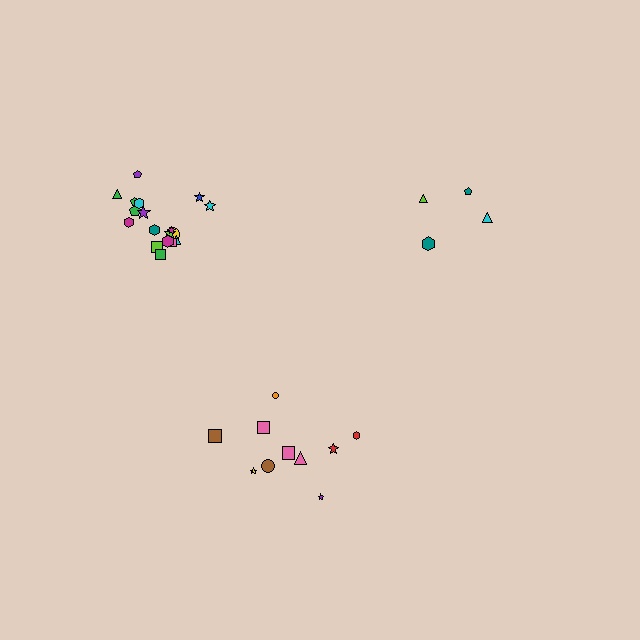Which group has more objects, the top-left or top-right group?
The top-left group.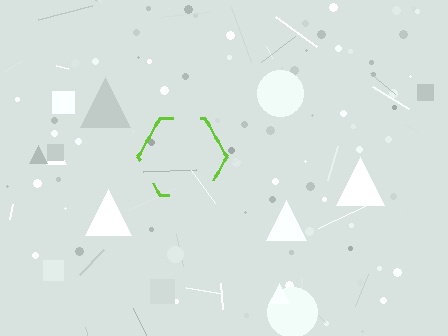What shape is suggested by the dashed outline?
The dashed outline suggests a hexagon.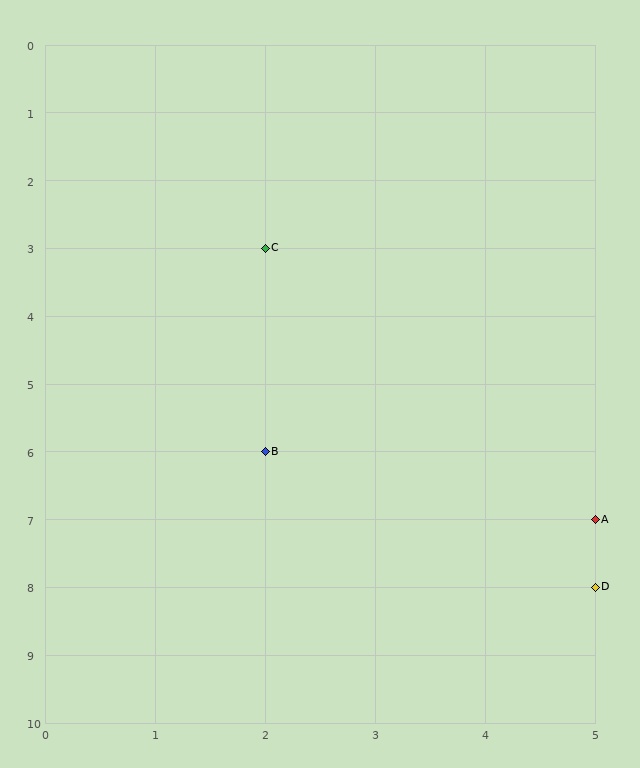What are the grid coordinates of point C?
Point C is at grid coordinates (2, 3).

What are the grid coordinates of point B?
Point B is at grid coordinates (2, 6).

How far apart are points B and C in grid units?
Points B and C are 3 rows apart.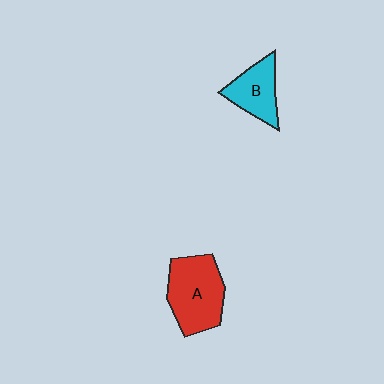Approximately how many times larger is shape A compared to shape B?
Approximately 1.5 times.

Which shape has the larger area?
Shape A (red).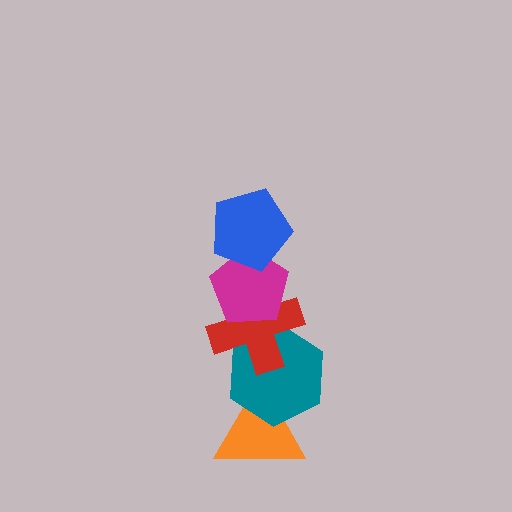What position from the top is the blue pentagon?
The blue pentagon is 1st from the top.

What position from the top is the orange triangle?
The orange triangle is 5th from the top.